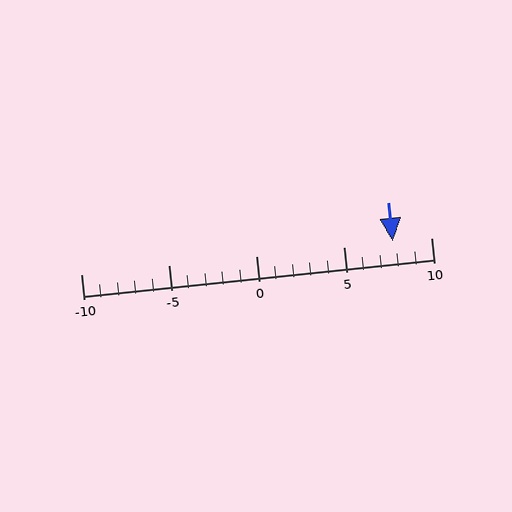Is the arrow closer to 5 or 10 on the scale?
The arrow is closer to 10.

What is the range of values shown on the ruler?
The ruler shows values from -10 to 10.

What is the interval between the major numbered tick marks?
The major tick marks are spaced 5 units apart.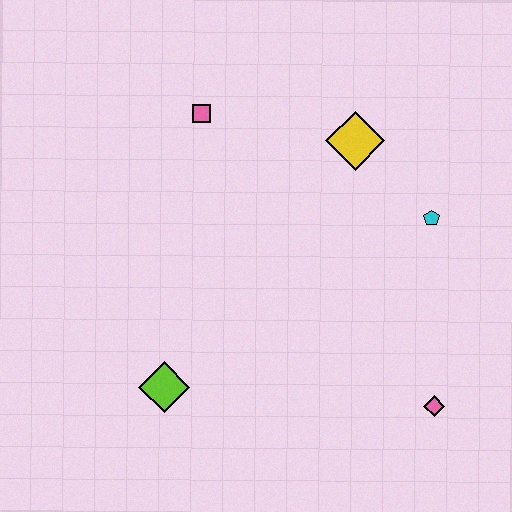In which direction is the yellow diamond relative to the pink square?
The yellow diamond is to the right of the pink square.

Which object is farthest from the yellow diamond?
The lime diamond is farthest from the yellow diamond.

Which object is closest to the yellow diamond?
The cyan pentagon is closest to the yellow diamond.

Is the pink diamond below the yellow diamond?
Yes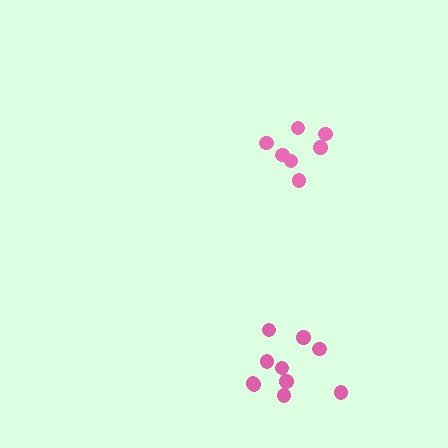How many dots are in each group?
Group 1: 10 dots, Group 2: 7 dots (17 total).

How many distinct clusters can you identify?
There are 2 distinct clusters.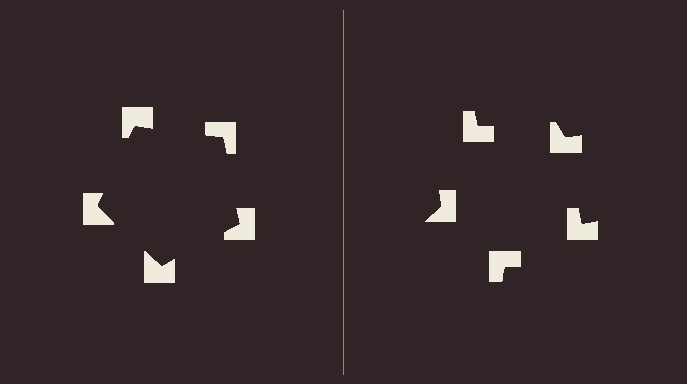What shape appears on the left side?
An illusory pentagon.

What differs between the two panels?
The notched squares are positioned identically on both sides; only the wedge orientations differ. On the left they align to a pentagon; on the right they are misaligned.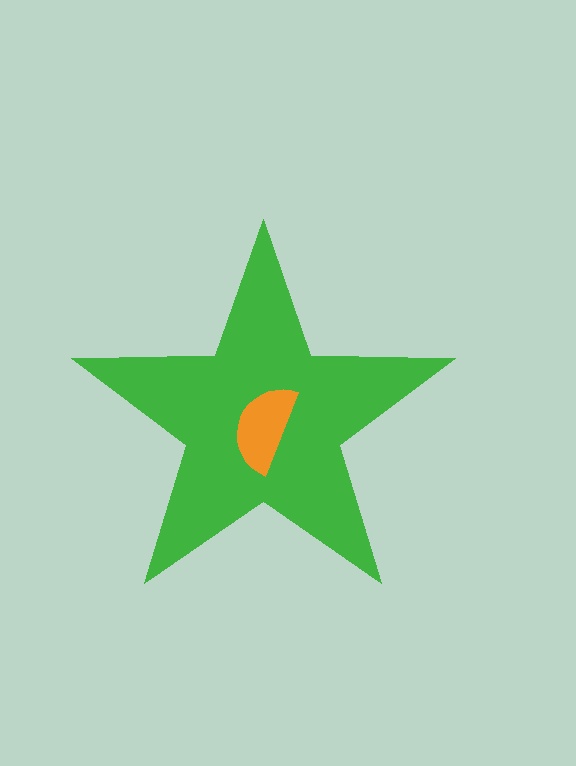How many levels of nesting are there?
2.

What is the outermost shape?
The green star.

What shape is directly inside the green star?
The orange semicircle.